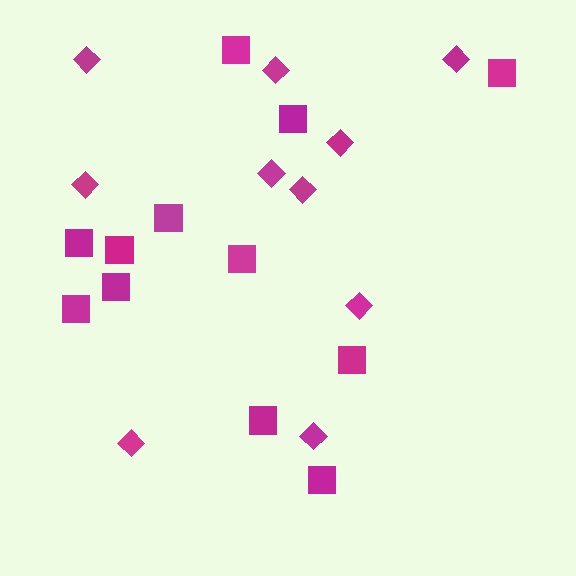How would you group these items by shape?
There are 2 groups: one group of diamonds (10) and one group of squares (12).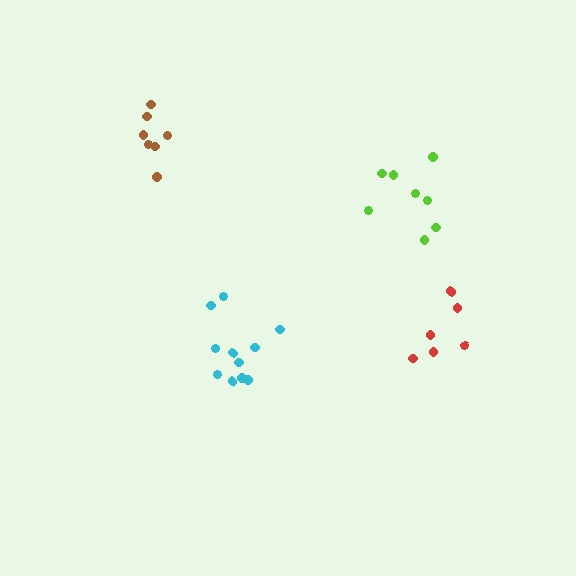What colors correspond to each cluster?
The clusters are colored: red, cyan, brown, lime.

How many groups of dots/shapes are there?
There are 4 groups.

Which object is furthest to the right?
The red cluster is rightmost.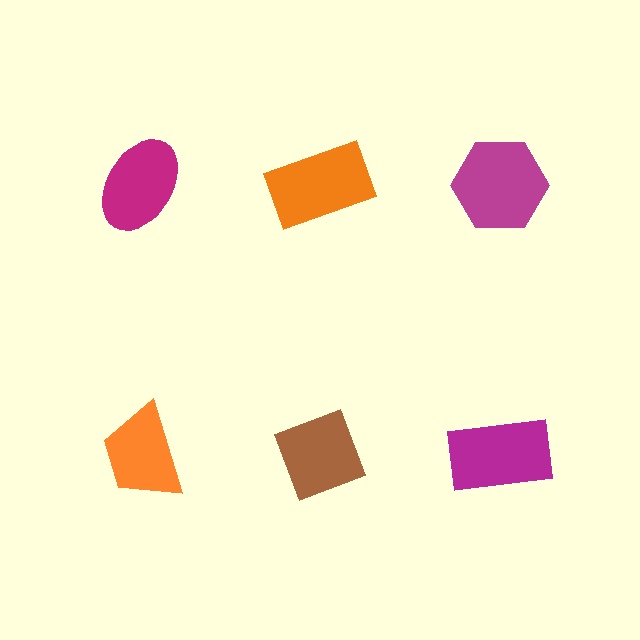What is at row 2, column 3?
A magenta rectangle.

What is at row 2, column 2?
A brown diamond.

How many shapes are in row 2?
3 shapes.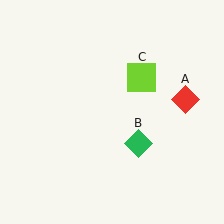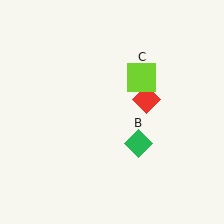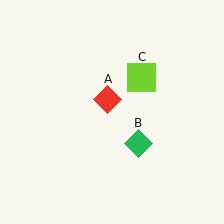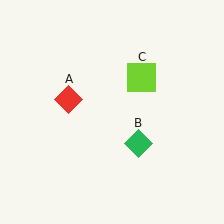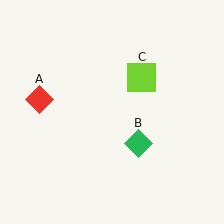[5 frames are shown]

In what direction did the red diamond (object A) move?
The red diamond (object A) moved left.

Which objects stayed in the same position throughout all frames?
Green diamond (object B) and lime square (object C) remained stationary.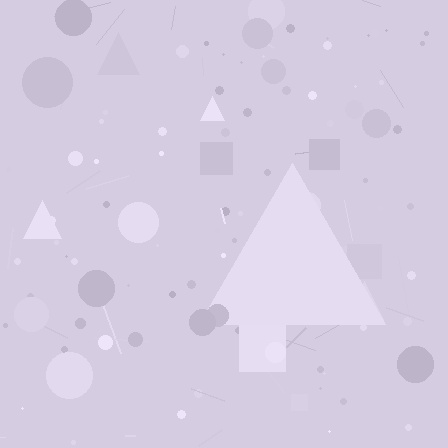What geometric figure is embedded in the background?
A triangle is embedded in the background.